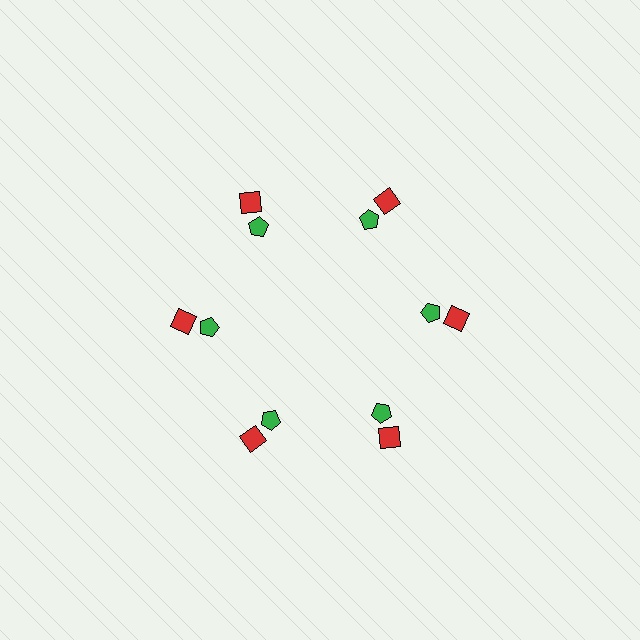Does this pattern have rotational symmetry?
Yes, this pattern has 6-fold rotational symmetry. It looks the same after rotating 60 degrees around the center.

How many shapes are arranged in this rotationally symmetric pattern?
There are 12 shapes, arranged in 6 groups of 2.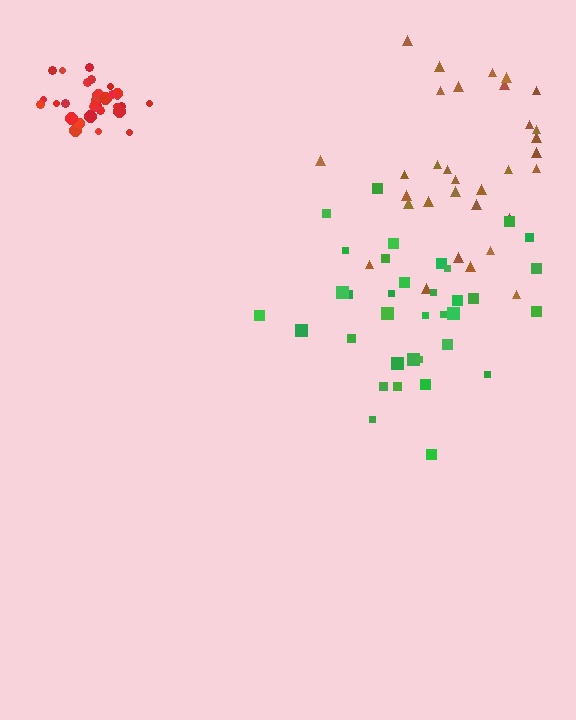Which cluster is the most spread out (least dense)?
Brown.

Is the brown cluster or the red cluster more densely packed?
Red.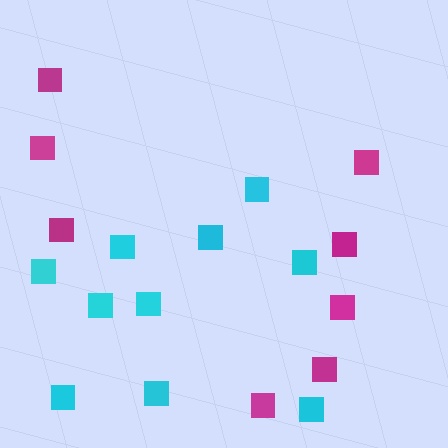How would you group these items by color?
There are 2 groups: one group of cyan squares (10) and one group of magenta squares (8).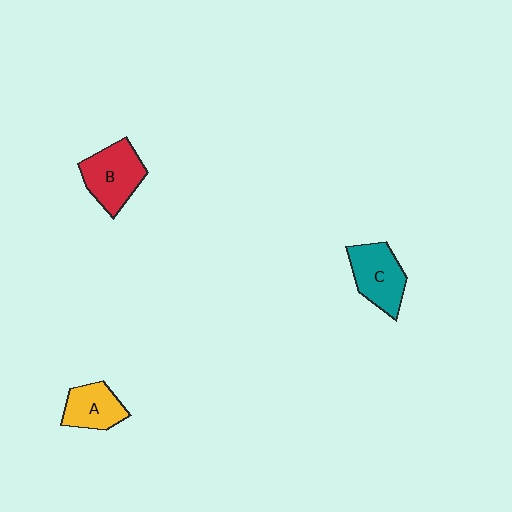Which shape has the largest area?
Shape B (red).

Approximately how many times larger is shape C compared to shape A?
Approximately 1.3 times.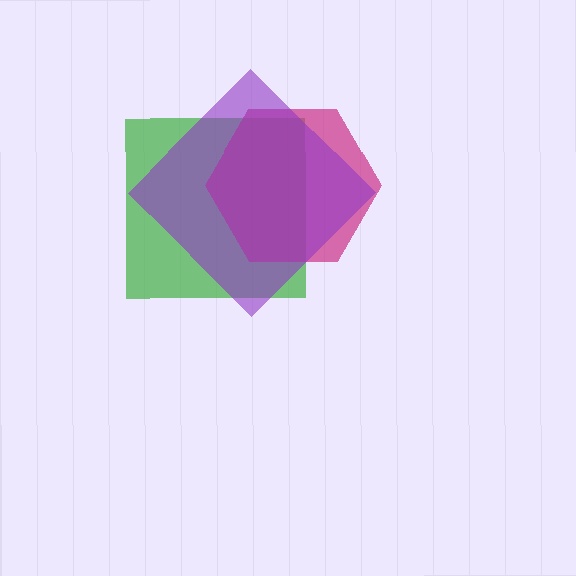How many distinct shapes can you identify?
There are 3 distinct shapes: a green square, a magenta hexagon, a purple diamond.